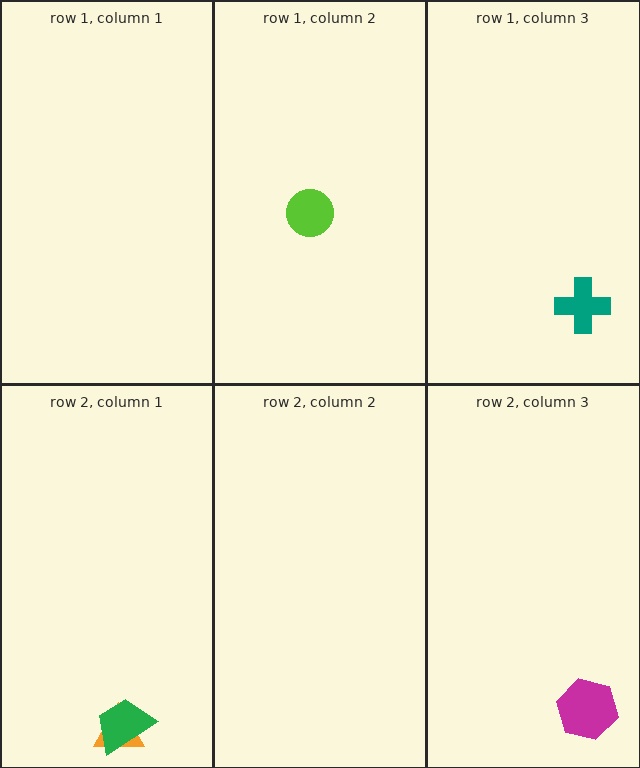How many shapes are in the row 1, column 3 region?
1.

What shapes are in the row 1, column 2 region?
The lime circle.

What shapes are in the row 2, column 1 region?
The orange triangle, the green trapezoid.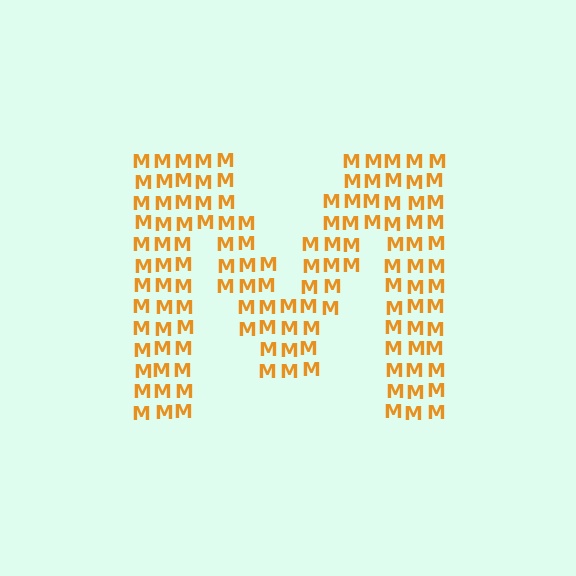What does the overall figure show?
The overall figure shows the letter M.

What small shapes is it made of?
It is made of small letter M's.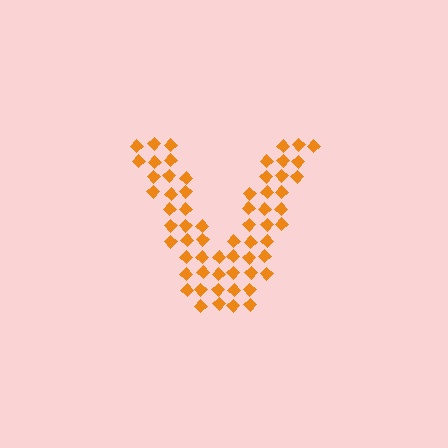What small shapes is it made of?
It is made of small diamonds.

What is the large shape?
The large shape is the letter V.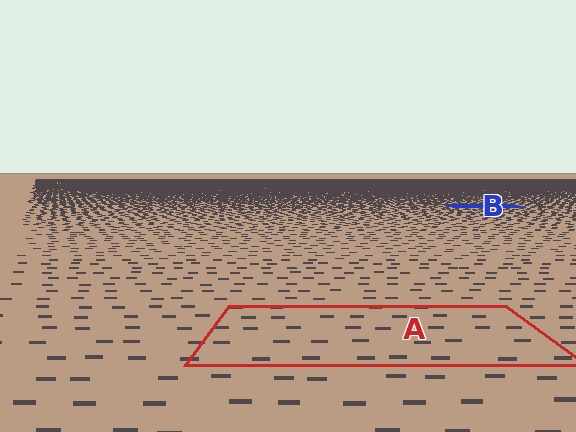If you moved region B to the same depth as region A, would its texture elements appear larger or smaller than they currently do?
They would appear larger. At a closer depth, the same texture elements are projected at a bigger on-screen size.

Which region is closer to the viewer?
Region A is closer. The texture elements there are larger and more spread out.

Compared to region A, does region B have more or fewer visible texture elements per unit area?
Region B has more texture elements per unit area — they are packed more densely because it is farther away.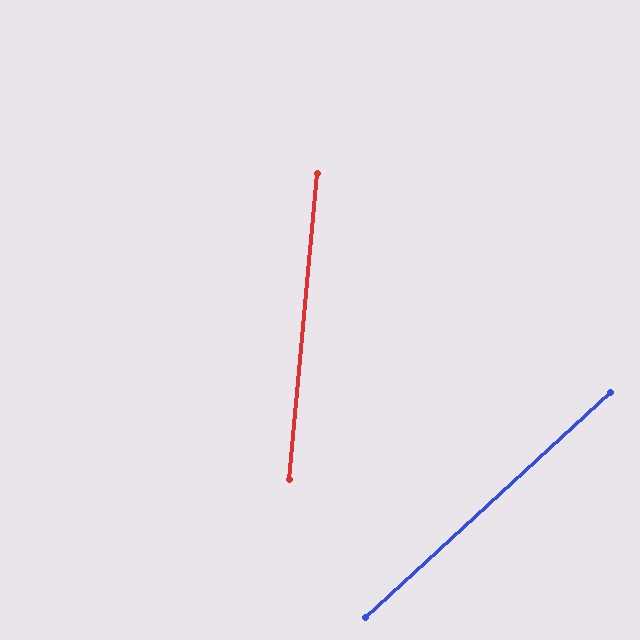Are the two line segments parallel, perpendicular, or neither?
Neither parallel nor perpendicular — they differ by about 42°.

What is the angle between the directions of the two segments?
Approximately 42 degrees.